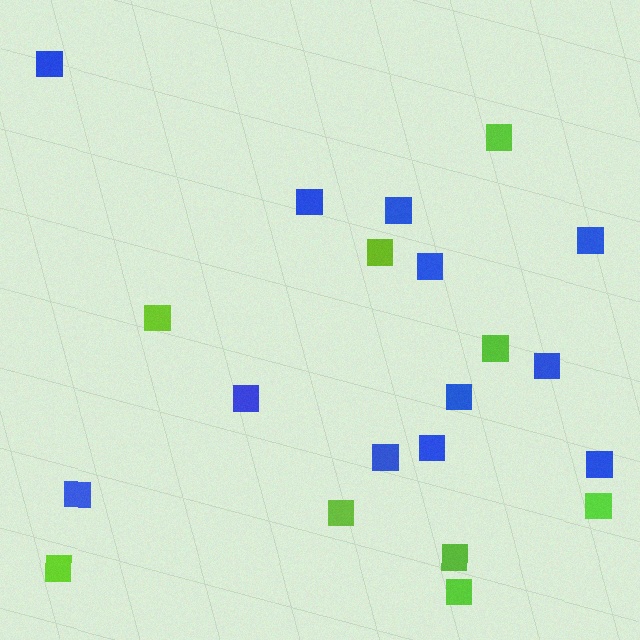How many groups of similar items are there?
There are 2 groups: one group of blue squares (12) and one group of lime squares (9).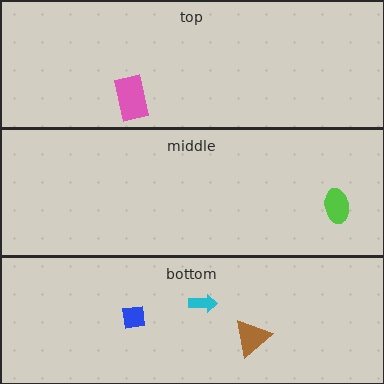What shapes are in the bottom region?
The blue square, the brown triangle, the cyan arrow.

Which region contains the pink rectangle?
The top region.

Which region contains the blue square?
The bottom region.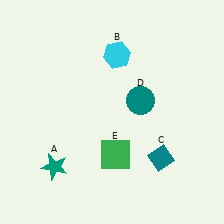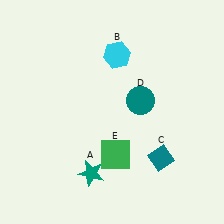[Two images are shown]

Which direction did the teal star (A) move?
The teal star (A) moved right.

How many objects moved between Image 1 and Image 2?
1 object moved between the two images.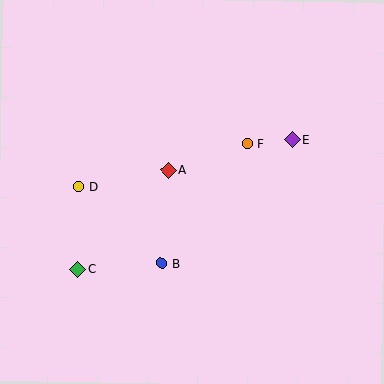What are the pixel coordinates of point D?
Point D is at (79, 187).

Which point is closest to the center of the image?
Point A at (169, 170) is closest to the center.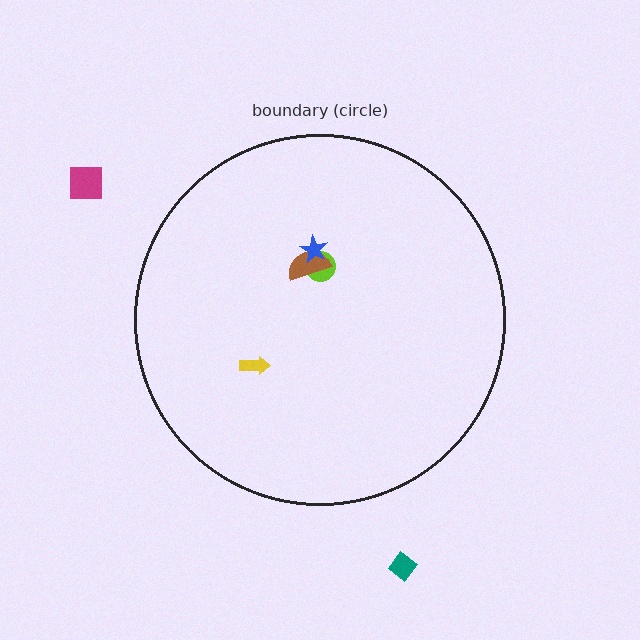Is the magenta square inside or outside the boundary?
Outside.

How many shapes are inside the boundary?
4 inside, 2 outside.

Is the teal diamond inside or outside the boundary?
Outside.